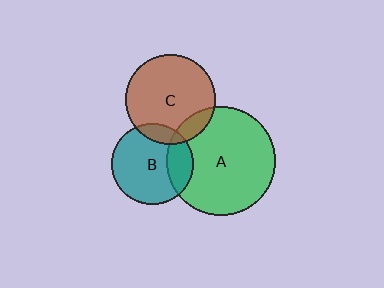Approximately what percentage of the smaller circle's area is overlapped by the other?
Approximately 15%.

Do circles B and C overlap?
Yes.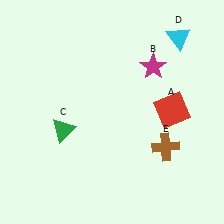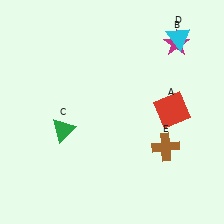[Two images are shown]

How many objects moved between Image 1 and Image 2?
1 object moved between the two images.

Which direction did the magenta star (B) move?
The magenta star (B) moved up.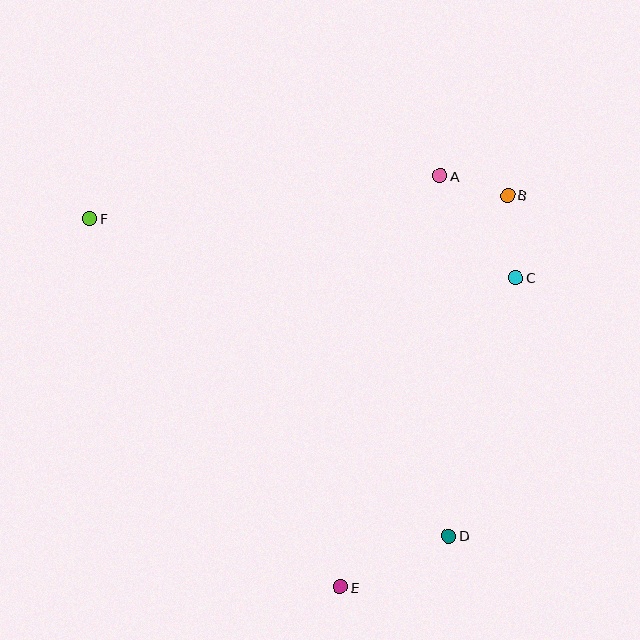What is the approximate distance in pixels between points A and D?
The distance between A and D is approximately 360 pixels.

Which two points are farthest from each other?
Points D and F are farthest from each other.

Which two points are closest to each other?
Points A and B are closest to each other.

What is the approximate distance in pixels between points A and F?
The distance between A and F is approximately 353 pixels.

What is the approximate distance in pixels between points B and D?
The distance between B and D is approximately 346 pixels.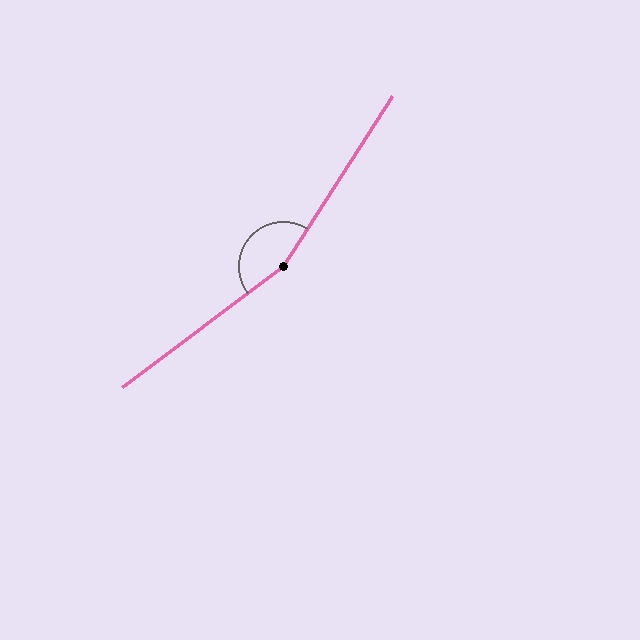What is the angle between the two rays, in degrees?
Approximately 159 degrees.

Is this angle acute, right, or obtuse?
It is obtuse.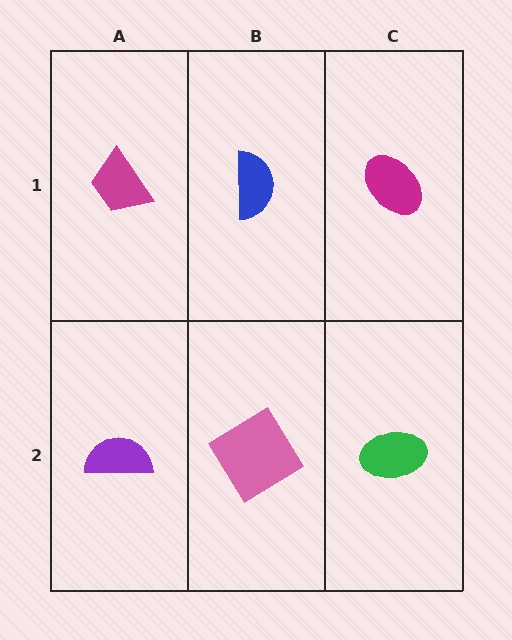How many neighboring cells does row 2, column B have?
3.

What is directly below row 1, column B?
A pink diamond.